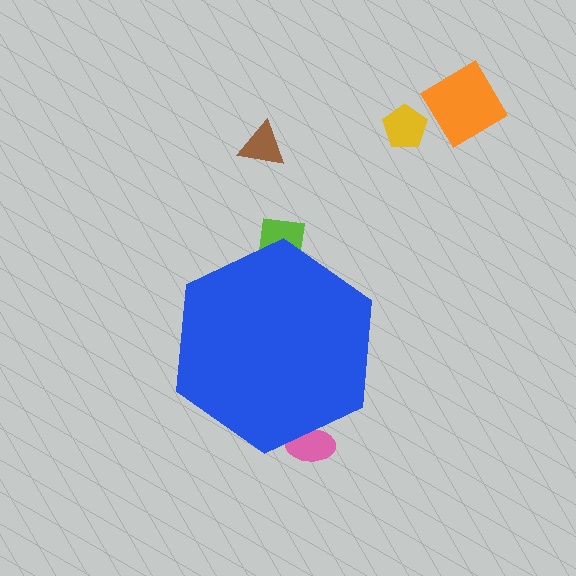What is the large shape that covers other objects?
A blue hexagon.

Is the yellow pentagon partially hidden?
No, the yellow pentagon is fully visible.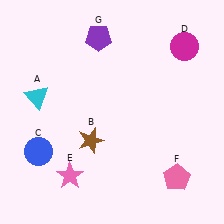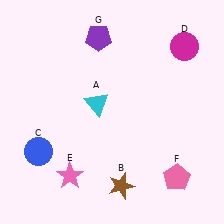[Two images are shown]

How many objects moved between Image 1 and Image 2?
2 objects moved between the two images.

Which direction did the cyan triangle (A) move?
The cyan triangle (A) moved right.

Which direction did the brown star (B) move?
The brown star (B) moved down.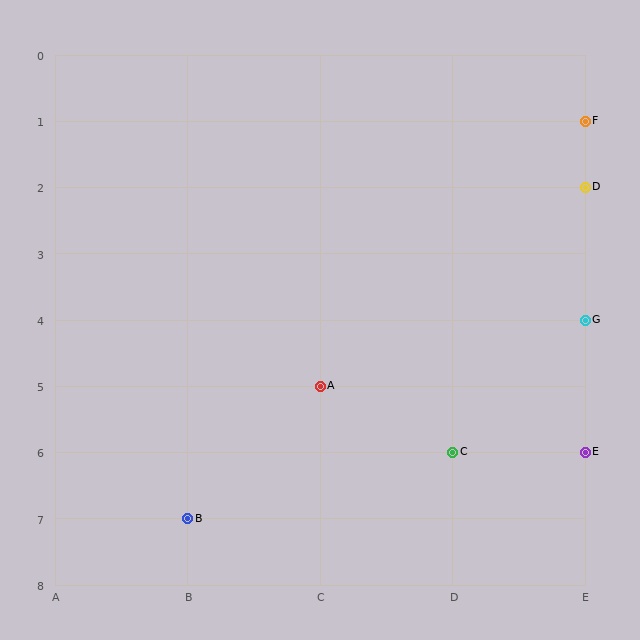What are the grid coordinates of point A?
Point A is at grid coordinates (C, 5).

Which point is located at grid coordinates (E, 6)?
Point E is at (E, 6).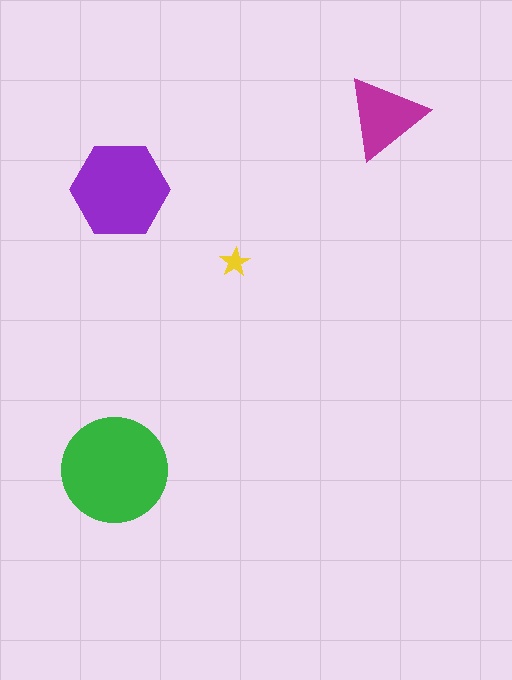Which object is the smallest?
The yellow star.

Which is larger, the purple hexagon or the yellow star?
The purple hexagon.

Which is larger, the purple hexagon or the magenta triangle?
The purple hexagon.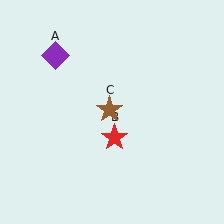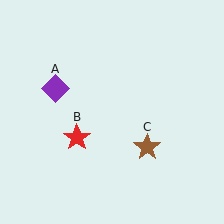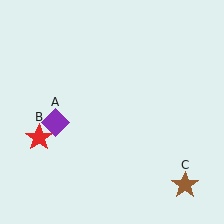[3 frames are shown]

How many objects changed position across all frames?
3 objects changed position: purple diamond (object A), red star (object B), brown star (object C).